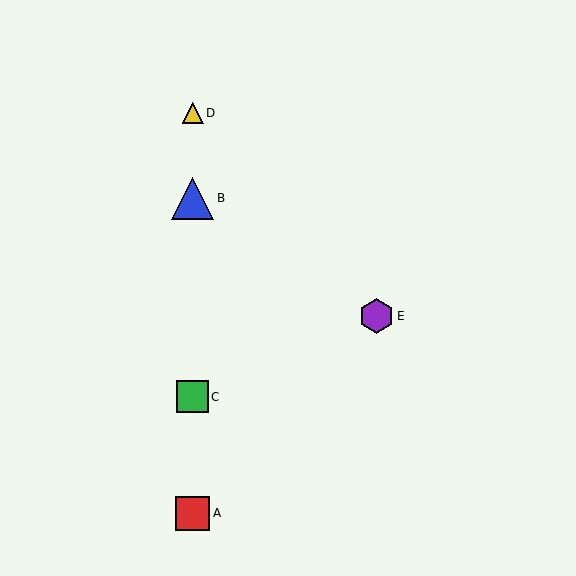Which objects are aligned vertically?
Objects A, B, C, D are aligned vertically.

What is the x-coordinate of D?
Object D is at x≈193.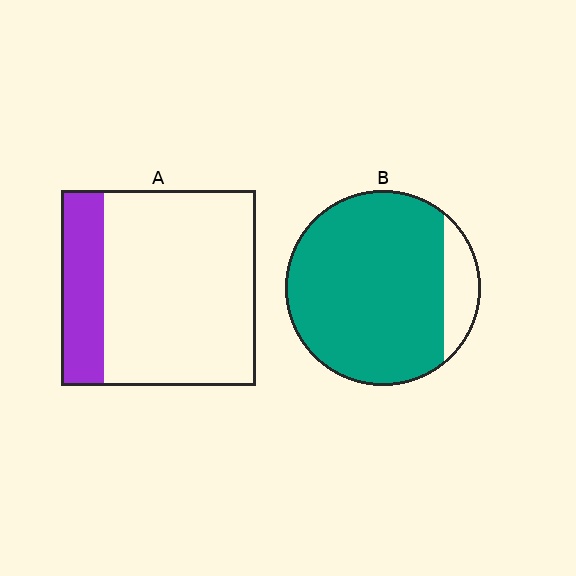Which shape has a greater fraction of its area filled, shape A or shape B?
Shape B.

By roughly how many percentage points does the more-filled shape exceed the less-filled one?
By roughly 65 percentage points (B over A).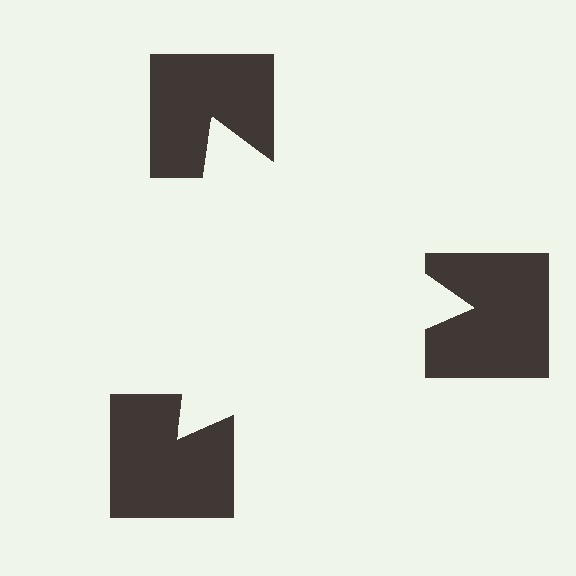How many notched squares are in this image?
There are 3 — one at each vertex of the illusory triangle.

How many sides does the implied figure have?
3 sides.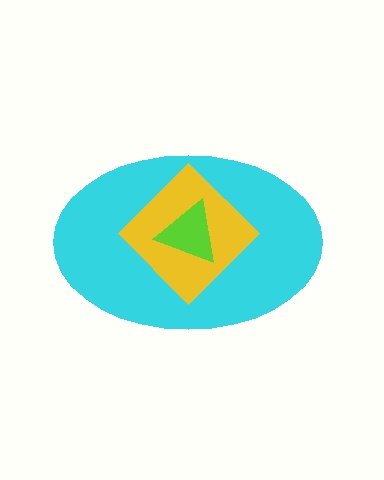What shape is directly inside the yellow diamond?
The lime triangle.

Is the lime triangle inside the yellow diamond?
Yes.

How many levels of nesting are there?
3.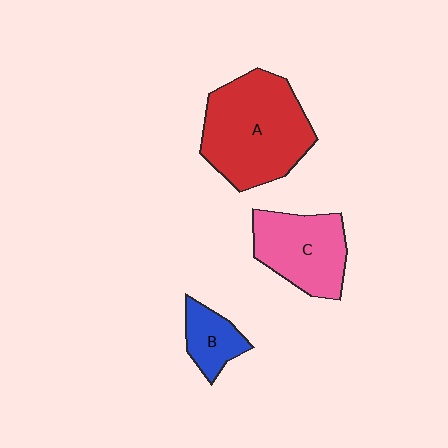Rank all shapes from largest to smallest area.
From largest to smallest: A (red), C (pink), B (blue).